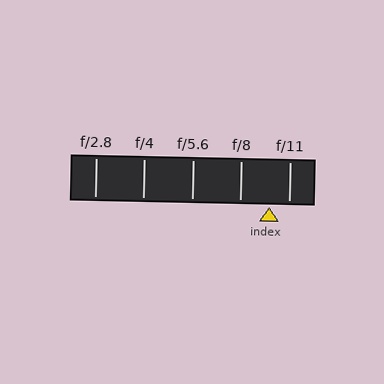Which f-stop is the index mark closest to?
The index mark is closest to f/11.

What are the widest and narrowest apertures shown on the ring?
The widest aperture shown is f/2.8 and the narrowest is f/11.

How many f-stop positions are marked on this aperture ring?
There are 5 f-stop positions marked.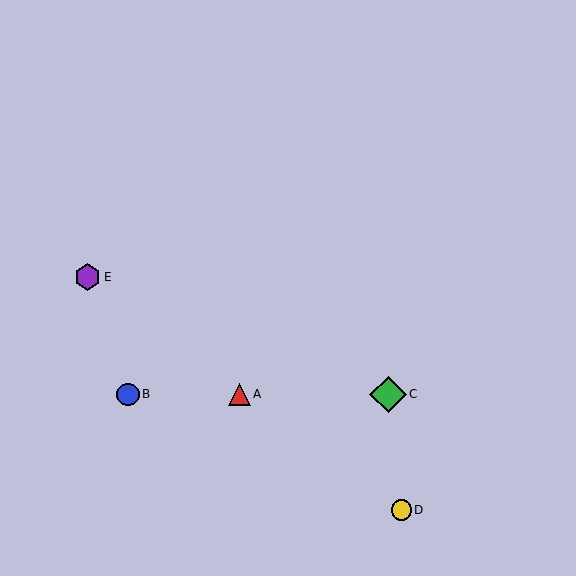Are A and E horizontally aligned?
No, A is at y≈394 and E is at y≈277.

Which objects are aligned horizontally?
Objects A, B, C are aligned horizontally.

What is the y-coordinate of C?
Object C is at y≈394.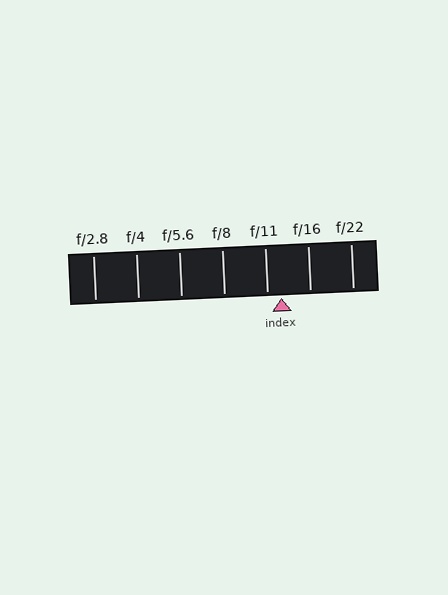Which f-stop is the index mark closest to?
The index mark is closest to f/11.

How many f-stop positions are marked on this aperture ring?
There are 7 f-stop positions marked.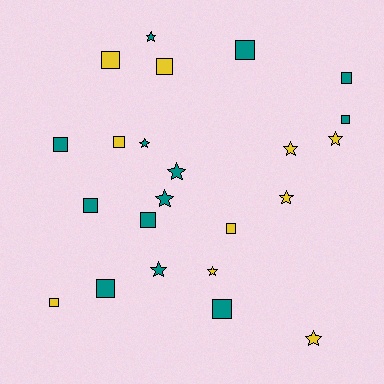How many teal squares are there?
There are 8 teal squares.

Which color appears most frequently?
Teal, with 13 objects.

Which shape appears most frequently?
Square, with 13 objects.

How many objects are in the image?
There are 23 objects.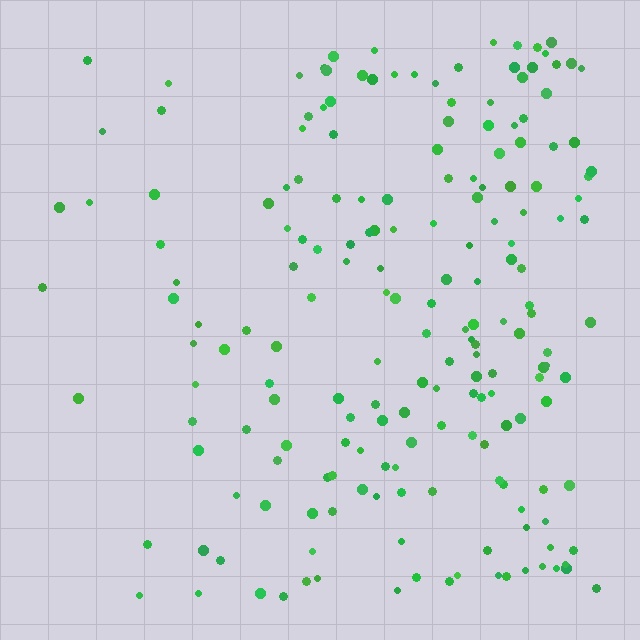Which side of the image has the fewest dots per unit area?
The left.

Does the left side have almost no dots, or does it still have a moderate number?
Still a moderate number, just noticeably fewer than the right.